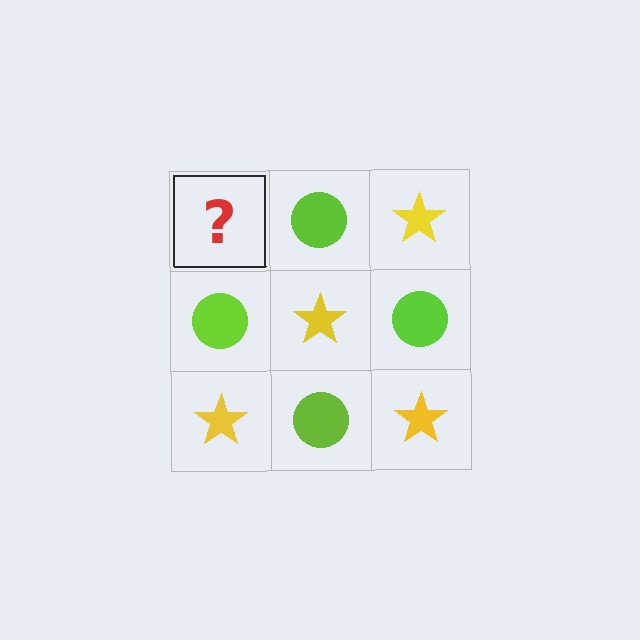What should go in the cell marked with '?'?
The missing cell should contain a yellow star.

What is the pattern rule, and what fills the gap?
The rule is that it alternates yellow star and lime circle in a checkerboard pattern. The gap should be filled with a yellow star.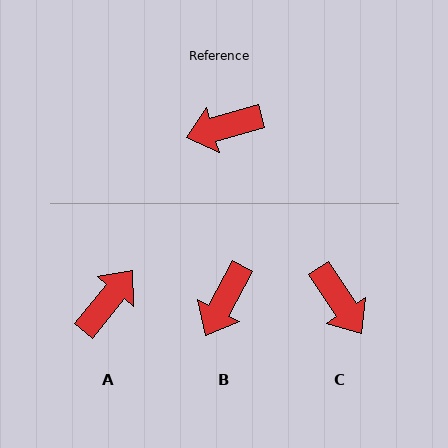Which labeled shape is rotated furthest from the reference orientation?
A, about 145 degrees away.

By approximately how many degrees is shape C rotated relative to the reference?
Approximately 108 degrees counter-clockwise.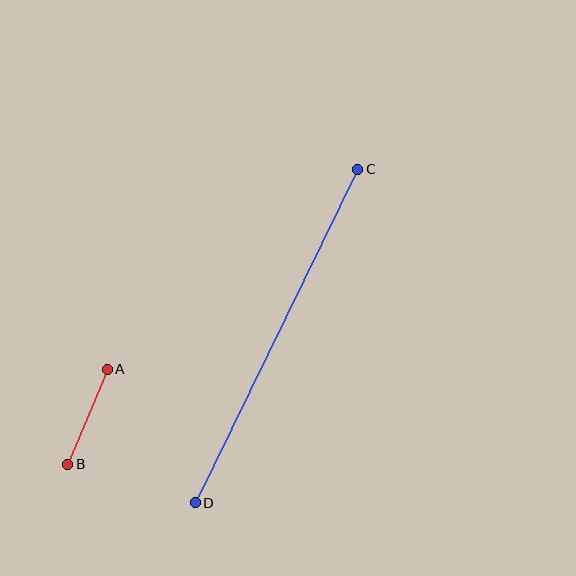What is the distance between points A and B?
The distance is approximately 103 pixels.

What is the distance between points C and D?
The distance is approximately 371 pixels.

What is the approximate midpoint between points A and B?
The midpoint is at approximately (88, 417) pixels.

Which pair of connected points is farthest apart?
Points C and D are farthest apart.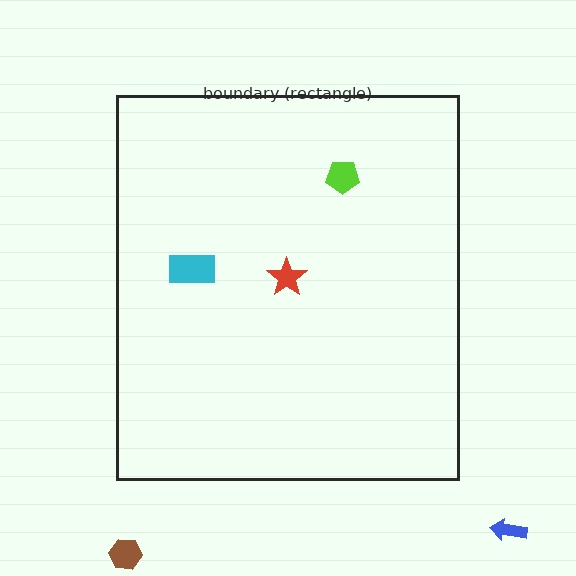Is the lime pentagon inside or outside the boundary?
Inside.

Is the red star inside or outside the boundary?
Inside.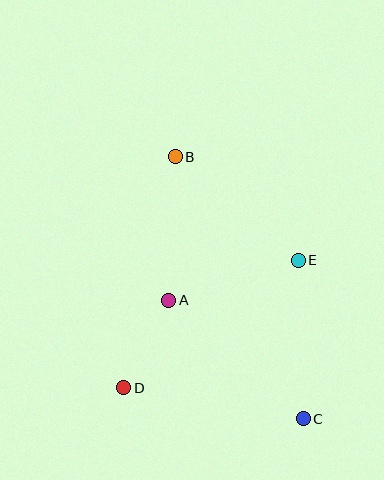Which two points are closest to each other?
Points A and D are closest to each other.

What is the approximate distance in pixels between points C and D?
The distance between C and D is approximately 182 pixels.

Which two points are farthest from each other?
Points B and C are farthest from each other.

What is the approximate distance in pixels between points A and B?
The distance between A and B is approximately 144 pixels.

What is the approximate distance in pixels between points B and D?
The distance between B and D is approximately 237 pixels.